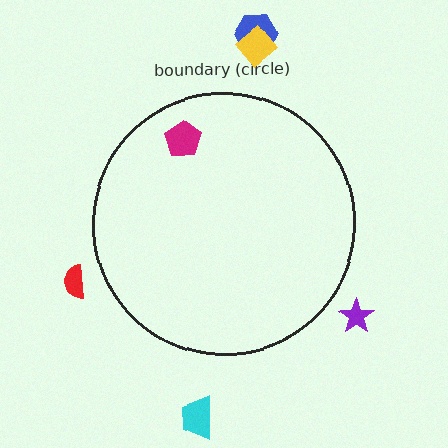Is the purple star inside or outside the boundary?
Outside.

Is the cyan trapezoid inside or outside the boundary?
Outside.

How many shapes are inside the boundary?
1 inside, 5 outside.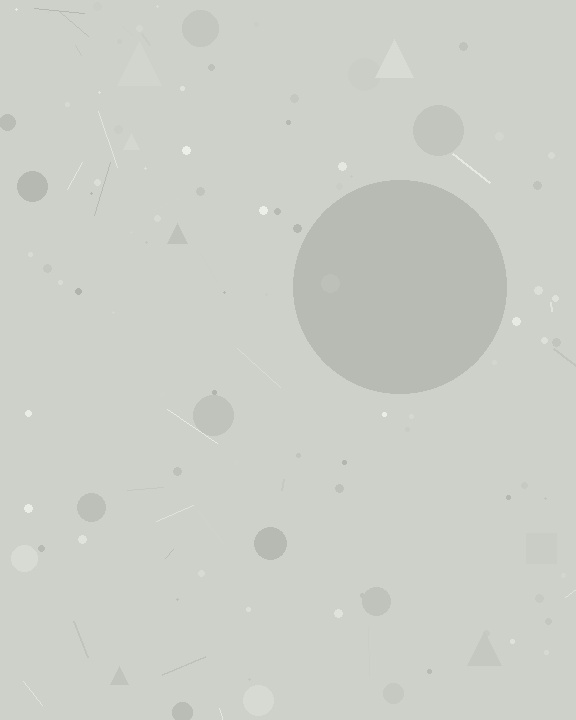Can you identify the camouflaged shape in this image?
The camouflaged shape is a circle.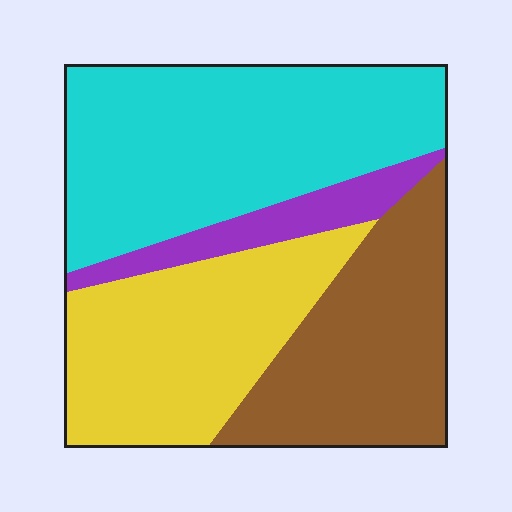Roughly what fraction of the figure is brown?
Brown takes up about one quarter (1/4) of the figure.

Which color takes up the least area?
Purple, at roughly 10%.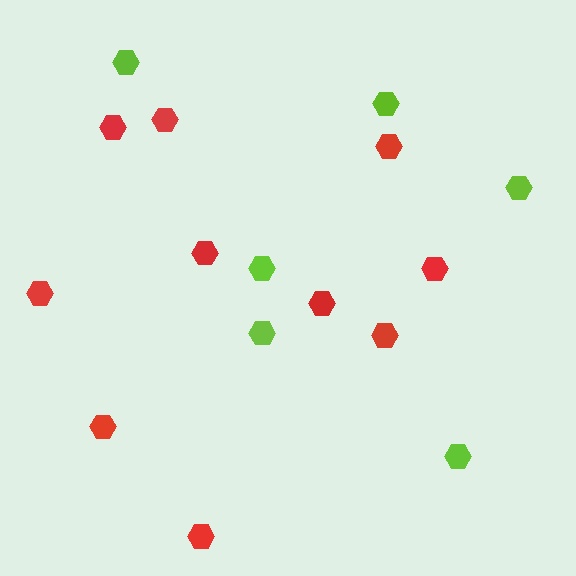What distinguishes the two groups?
There are 2 groups: one group of red hexagons (10) and one group of lime hexagons (6).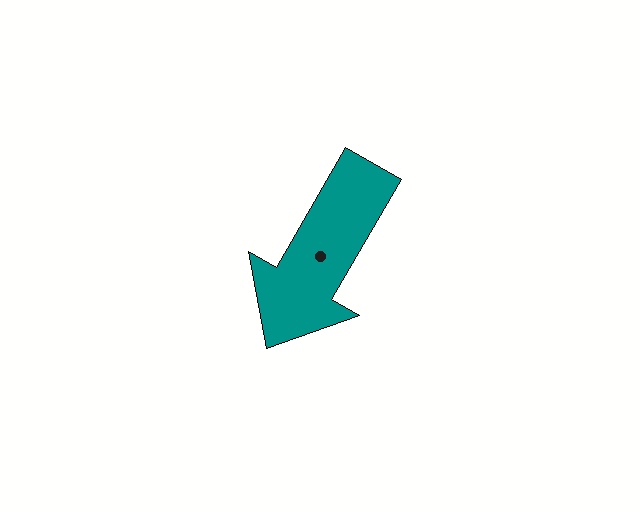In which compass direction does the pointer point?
Southwest.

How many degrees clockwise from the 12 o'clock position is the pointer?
Approximately 210 degrees.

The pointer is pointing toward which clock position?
Roughly 7 o'clock.